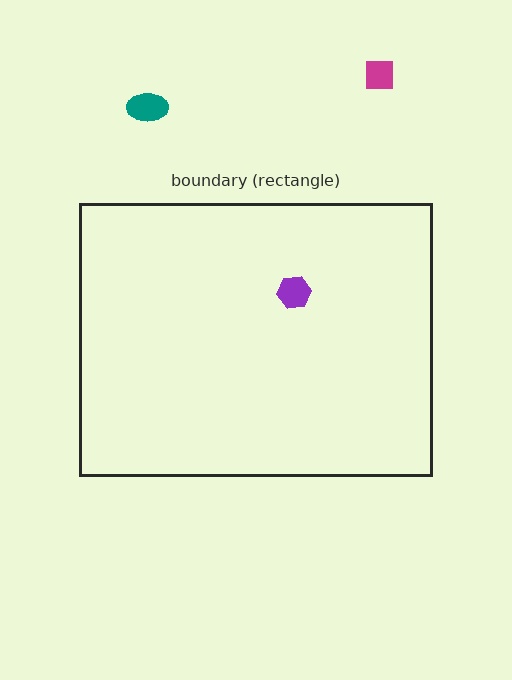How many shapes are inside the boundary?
1 inside, 2 outside.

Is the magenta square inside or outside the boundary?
Outside.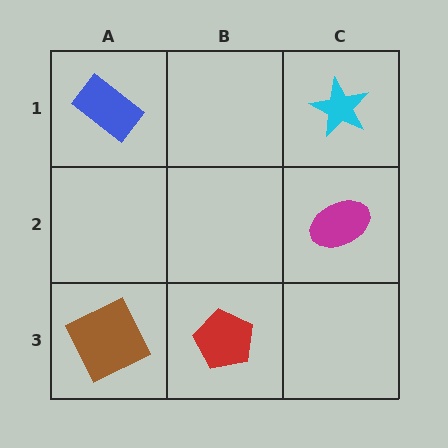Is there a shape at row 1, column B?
No, that cell is empty.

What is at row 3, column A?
A brown square.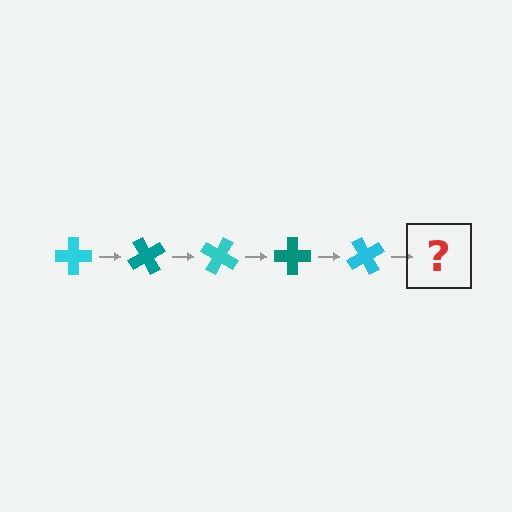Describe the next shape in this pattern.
It should be a teal cross, rotated 300 degrees from the start.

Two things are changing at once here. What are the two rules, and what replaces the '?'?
The two rules are that it rotates 60 degrees each step and the color cycles through cyan and teal. The '?' should be a teal cross, rotated 300 degrees from the start.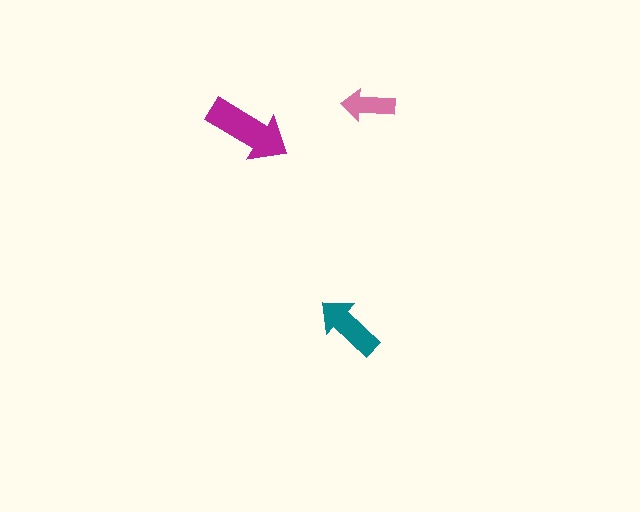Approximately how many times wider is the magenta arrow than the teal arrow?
About 1.5 times wider.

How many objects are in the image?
There are 3 objects in the image.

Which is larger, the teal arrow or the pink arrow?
The teal one.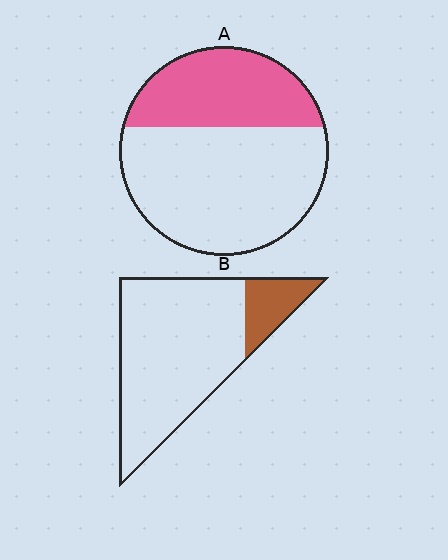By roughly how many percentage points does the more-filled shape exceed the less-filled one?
By roughly 20 percentage points (A over B).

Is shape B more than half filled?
No.